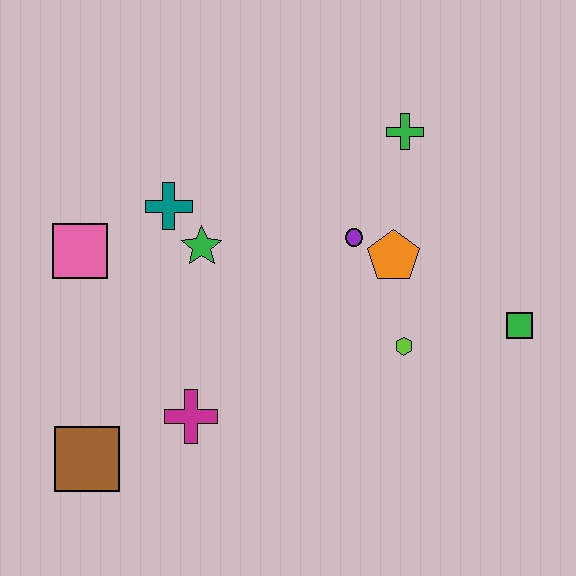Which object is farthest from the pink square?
The green square is farthest from the pink square.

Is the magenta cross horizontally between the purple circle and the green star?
No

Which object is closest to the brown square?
The magenta cross is closest to the brown square.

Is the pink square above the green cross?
No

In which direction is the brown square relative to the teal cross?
The brown square is below the teal cross.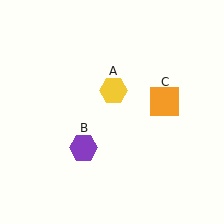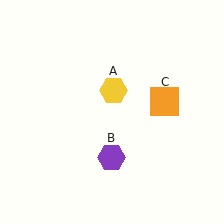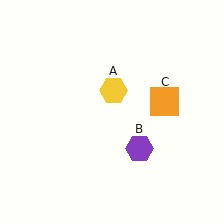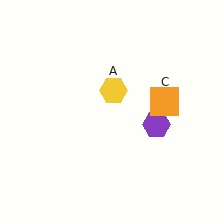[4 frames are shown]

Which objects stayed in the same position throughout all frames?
Yellow hexagon (object A) and orange square (object C) remained stationary.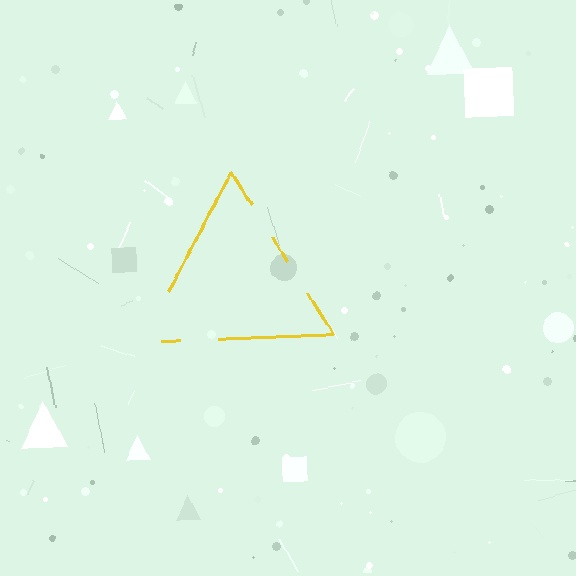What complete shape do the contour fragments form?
The contour fragments form a triangle.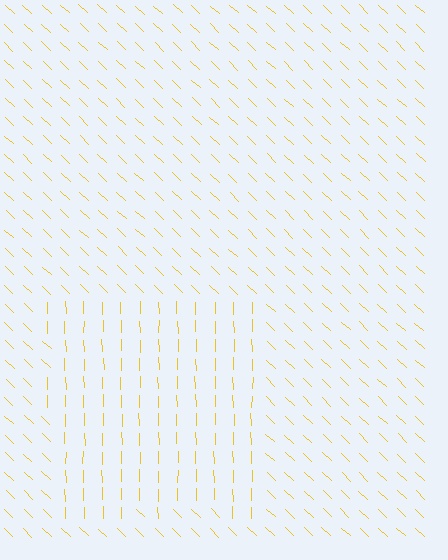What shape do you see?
I see a rectangle.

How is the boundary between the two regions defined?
The boundary is defined purely by a change in line orientation (approximately 45 degrees difference). All lines are the same color and thickness.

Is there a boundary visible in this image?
Yes, there is a texture boundary formed by a change in line orientation.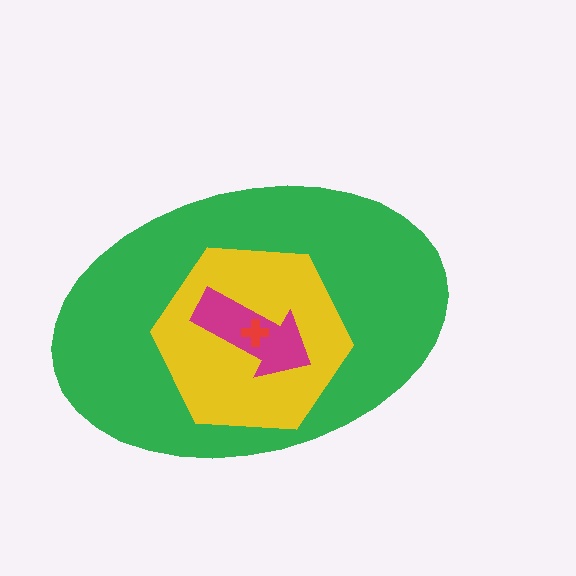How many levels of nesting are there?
4.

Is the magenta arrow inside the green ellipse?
Yes.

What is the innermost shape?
The red cross.